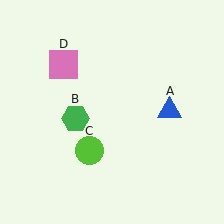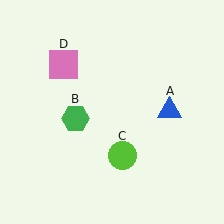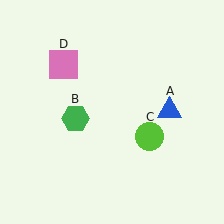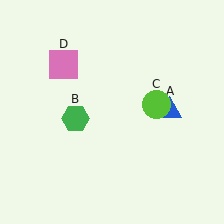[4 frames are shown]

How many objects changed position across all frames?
1 object changed position: lime circle (object C).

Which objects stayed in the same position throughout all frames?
Blue triangle (object A) and green hexagon (object B) and pink square (object D) remained stationary.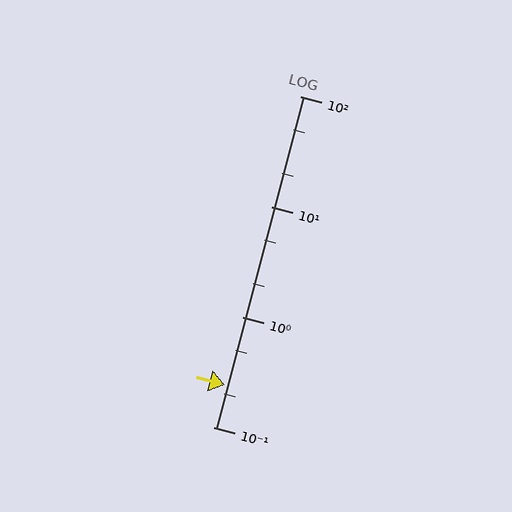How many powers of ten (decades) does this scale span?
The scale spans 3 decades, from 0.1 to 100.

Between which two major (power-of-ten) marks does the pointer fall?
The pointer is between 0.1 and 1.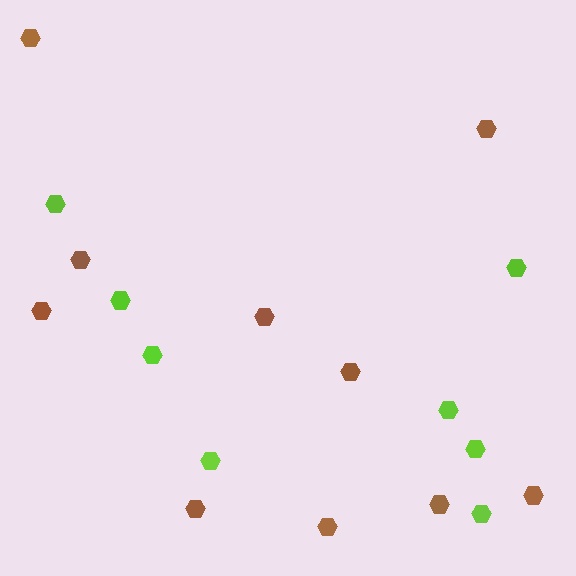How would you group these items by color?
There are 2 groups: one group of brown hexagons (10) and one group of lime hexagons (8).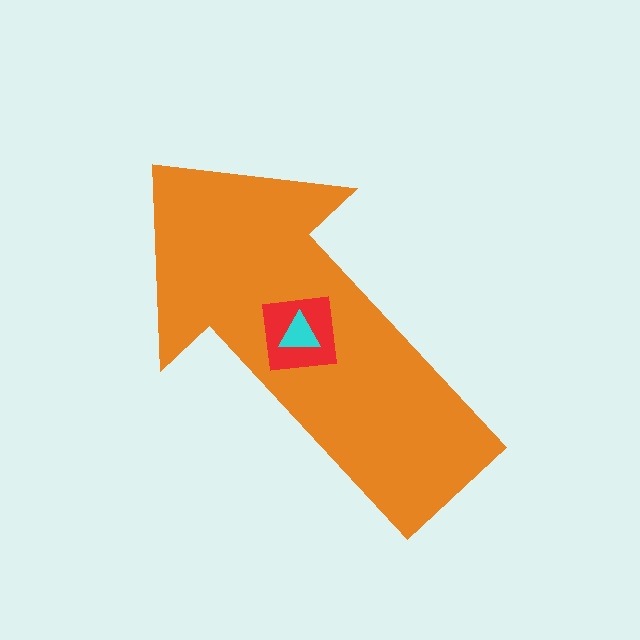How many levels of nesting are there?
3.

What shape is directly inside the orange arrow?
The red square.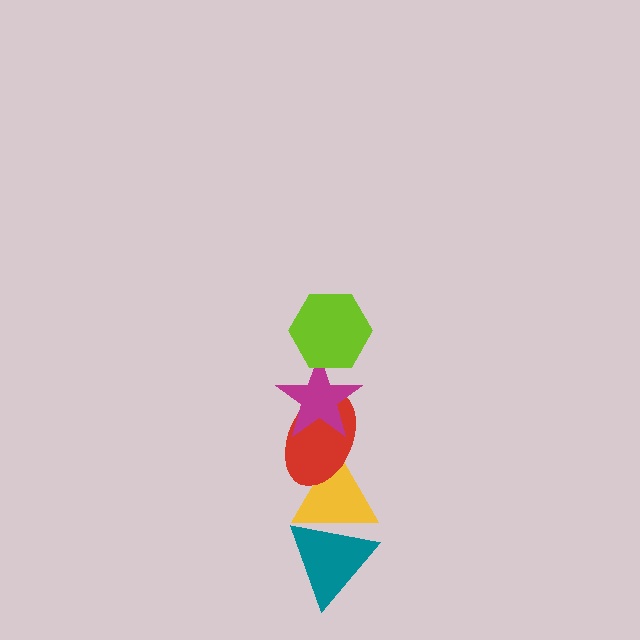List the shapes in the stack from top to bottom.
From top to bottom: the lime hexagon, the magenta star, the red ellipse, the yellow triangle, the teal triangle.